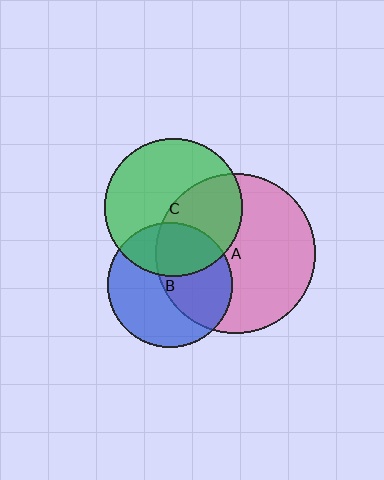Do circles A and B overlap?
Yes.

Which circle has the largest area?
Circle A (pink).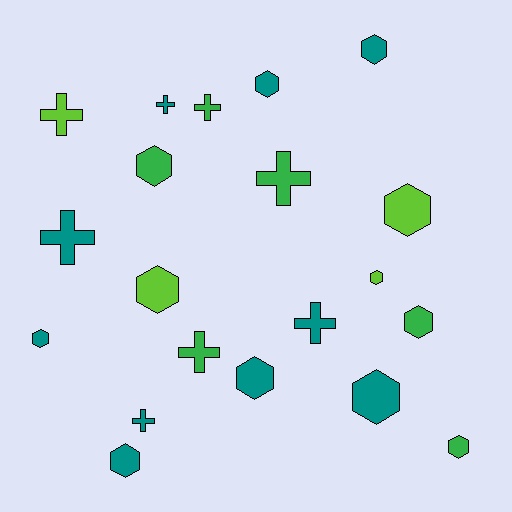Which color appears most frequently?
Teal, with 10 objects.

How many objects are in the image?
There are 20 objects.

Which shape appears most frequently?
Hexagon, with 12 objects.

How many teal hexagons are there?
There are 6 teal hexagons.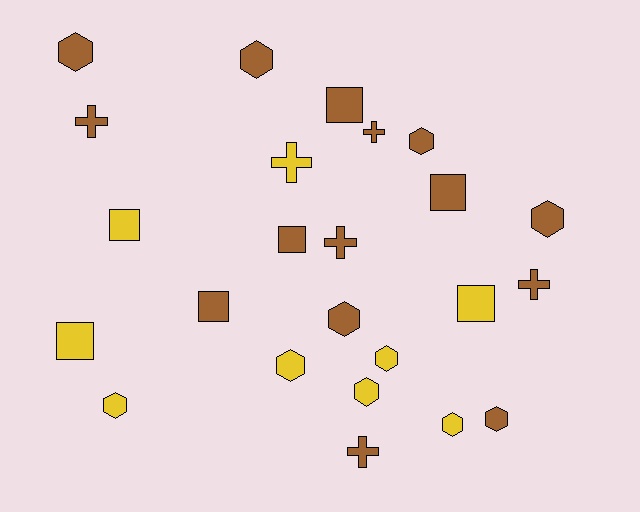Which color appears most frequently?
Brown, with 15 objects.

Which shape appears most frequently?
Hexagon, with 11 objects.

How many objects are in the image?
There are 24 objects.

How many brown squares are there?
There are 4 brown squares.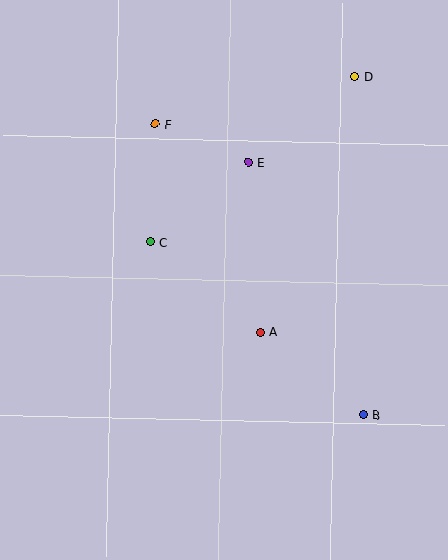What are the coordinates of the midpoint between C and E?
The midpoint between C and E is at (199, 202).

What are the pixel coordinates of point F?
Point F is at (155, 124).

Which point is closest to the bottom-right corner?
Point B is closest to the bottom-right corner.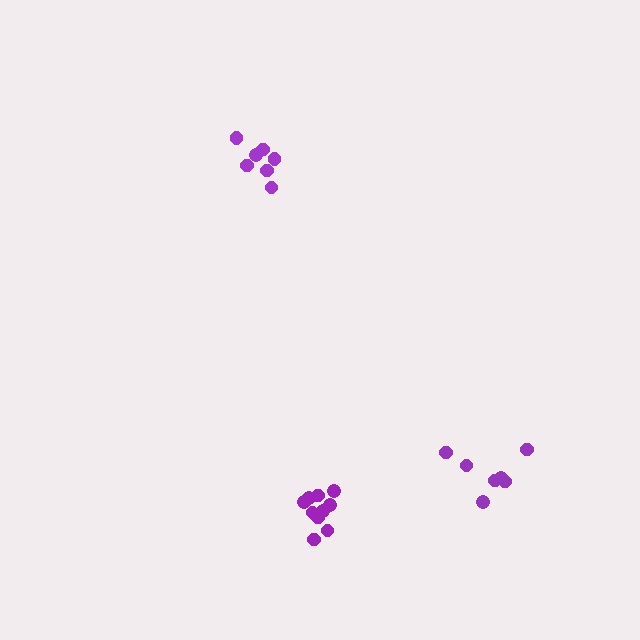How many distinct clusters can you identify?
There are 3 distinct clusters.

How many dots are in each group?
Group 1: 7 dots, Group 2: 7 dots, Group 3: 11 dots (25 total).